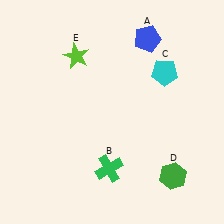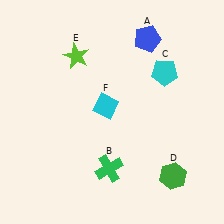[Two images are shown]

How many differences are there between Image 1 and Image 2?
There is 1 difference between the two images.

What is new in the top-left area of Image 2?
A cyan diamond (F) was added in the top-left area of Image 2.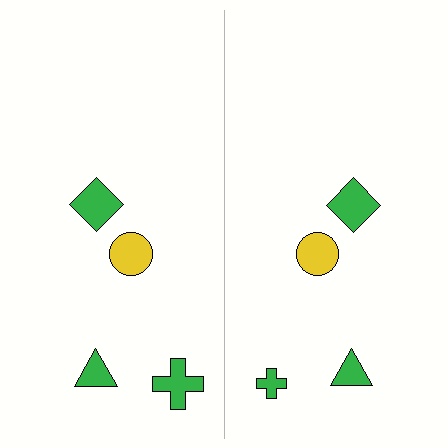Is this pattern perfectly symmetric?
No, the pattern is not perfectly symmetric. The green cross on the right side has a different size than its mirror counterpart.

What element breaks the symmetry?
The green cross on the right side has a different size than its mirror counterpart.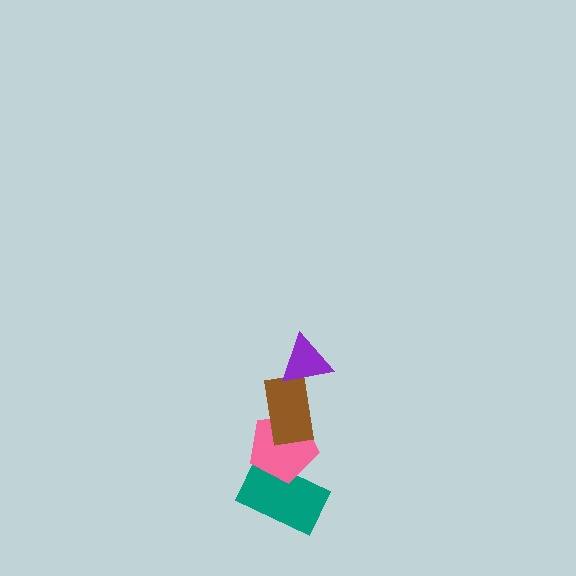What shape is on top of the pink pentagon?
The brown rectangle is on top of the pink pentagon.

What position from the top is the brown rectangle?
The brown rectangle is 2nd from the top.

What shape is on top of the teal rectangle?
The pink pentagon is on top of the teal rectangle.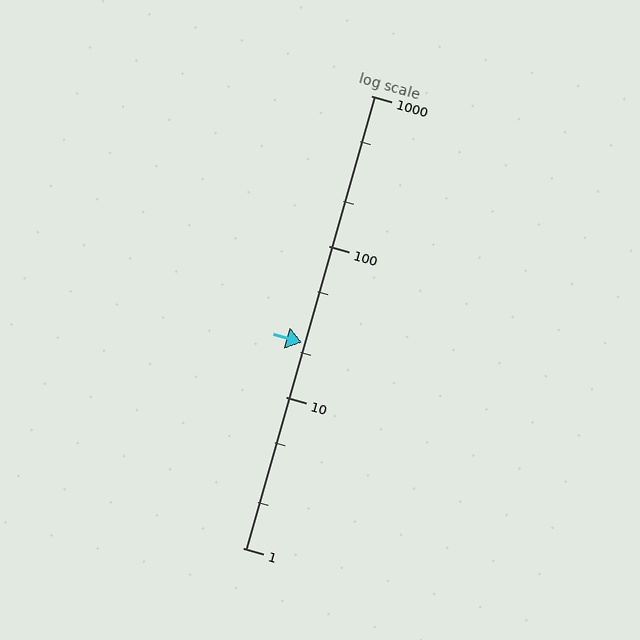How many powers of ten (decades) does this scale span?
The scale spans 3 decades, from 1 to 1000.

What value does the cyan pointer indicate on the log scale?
The pointer indicates approximately 23.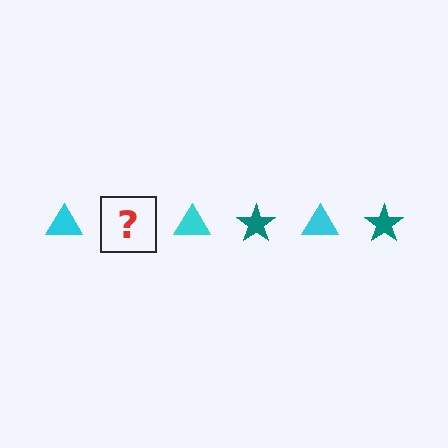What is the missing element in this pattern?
The missing element is a teal star.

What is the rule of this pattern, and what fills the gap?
The rule is that the pattern alternates between cyan triangle and teal star. The gap should be filled with a teal star.